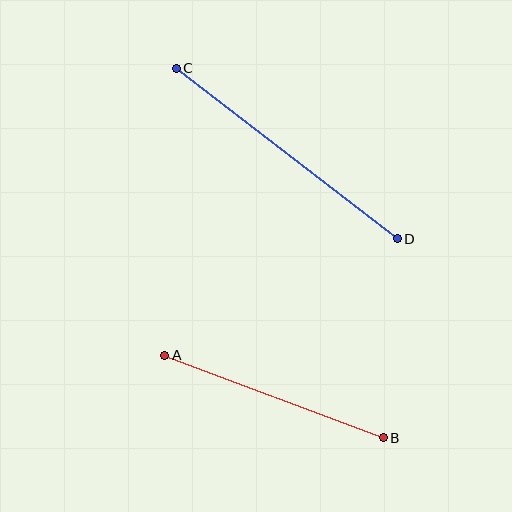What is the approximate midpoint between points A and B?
The midpoint is at approximately (274, 397) pixels.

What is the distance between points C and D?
The distance is approximately 279 pixels.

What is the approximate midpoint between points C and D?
The midpoint is at approximately (287, 153) pixels.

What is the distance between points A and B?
The distance is approximately 233 pixels.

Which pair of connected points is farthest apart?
Points C and D are farthest apart.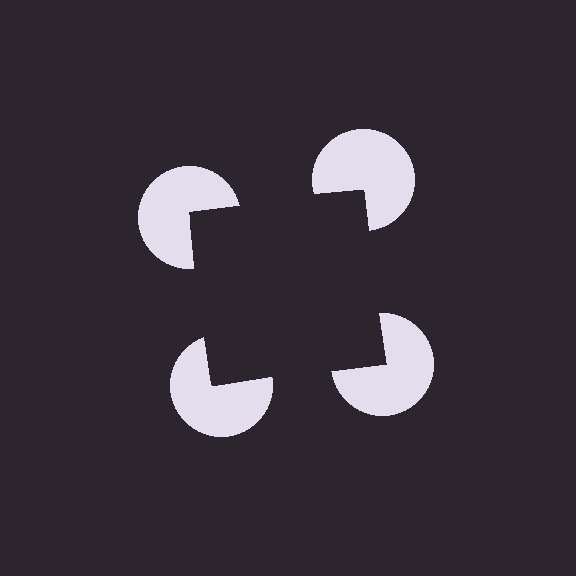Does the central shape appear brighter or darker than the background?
It typically appears slightly darker than the background, even though no actual brightness change is drawn.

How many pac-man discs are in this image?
There are 4 — one at each vertex of the illusory square.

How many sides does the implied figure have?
4 sides.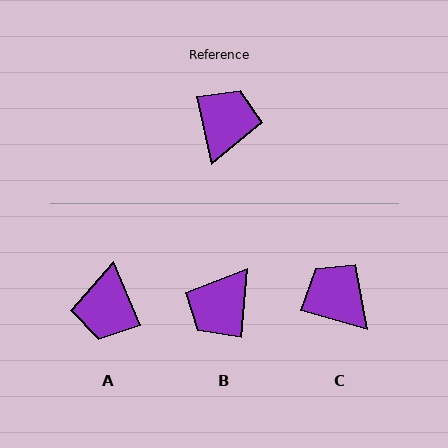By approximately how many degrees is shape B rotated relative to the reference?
Approximately 163 degrees counter-clockwise.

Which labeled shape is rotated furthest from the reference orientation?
A, about 170 degrees away.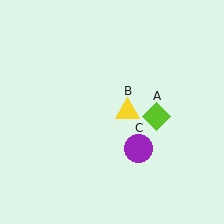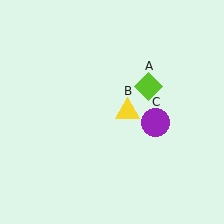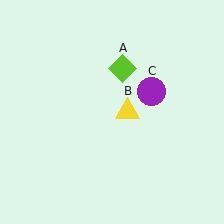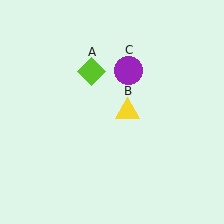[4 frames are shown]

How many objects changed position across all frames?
2 objects changed position: lime diamond (object A), purple circle (object C).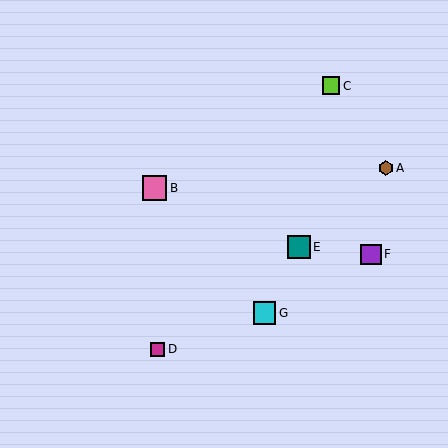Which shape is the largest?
The pink square (labeled B) is the largest.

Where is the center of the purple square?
The center of the purple square is at (371, 254).